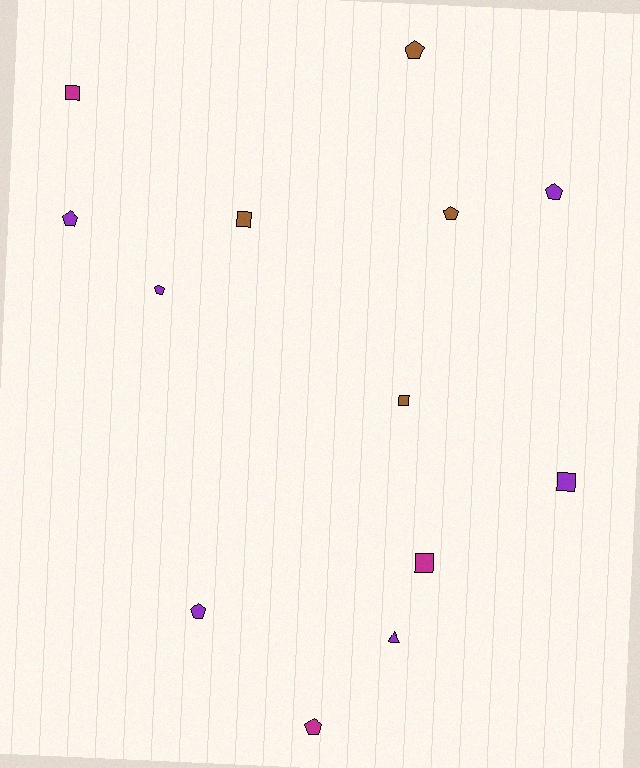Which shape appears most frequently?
Pentagon, with 7 objects.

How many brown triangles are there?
There are no brown triangles.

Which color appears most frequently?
Purple, with 6 objects.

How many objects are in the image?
There are 13 objects.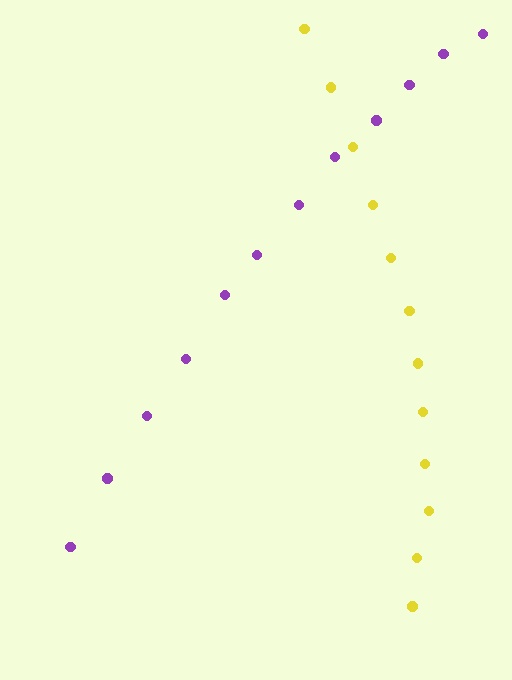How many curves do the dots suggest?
There are 2 distinct paths.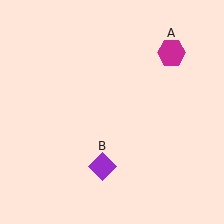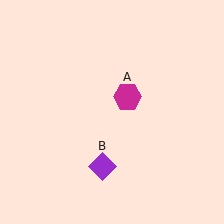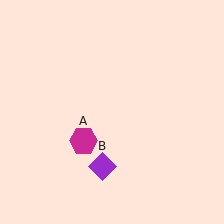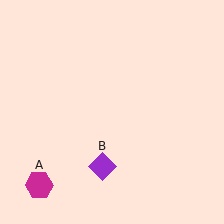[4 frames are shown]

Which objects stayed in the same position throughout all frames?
Purple diamond (object B) remained stationary.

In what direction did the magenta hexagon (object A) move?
The magenta hexagon (object A) moved down and to the left.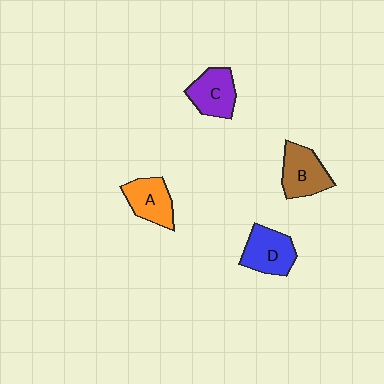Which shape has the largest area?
Shape B (brown).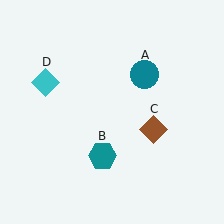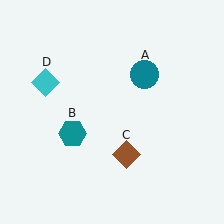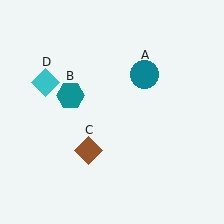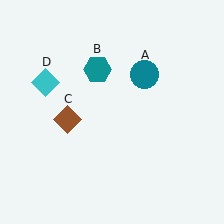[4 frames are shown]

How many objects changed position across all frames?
2 objects changed position: teal hexagon (object B), brown diamond (object C).